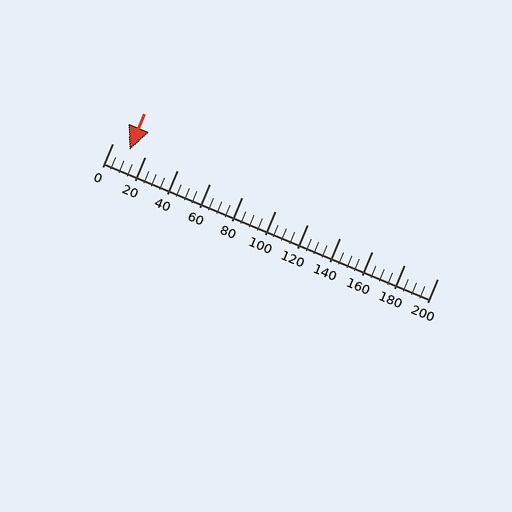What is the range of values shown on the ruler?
The ruler shows values from 0 to 200.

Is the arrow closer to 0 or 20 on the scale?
The arrow is closer to 20.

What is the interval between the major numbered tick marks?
The major tick marks are spaced 20 units apart.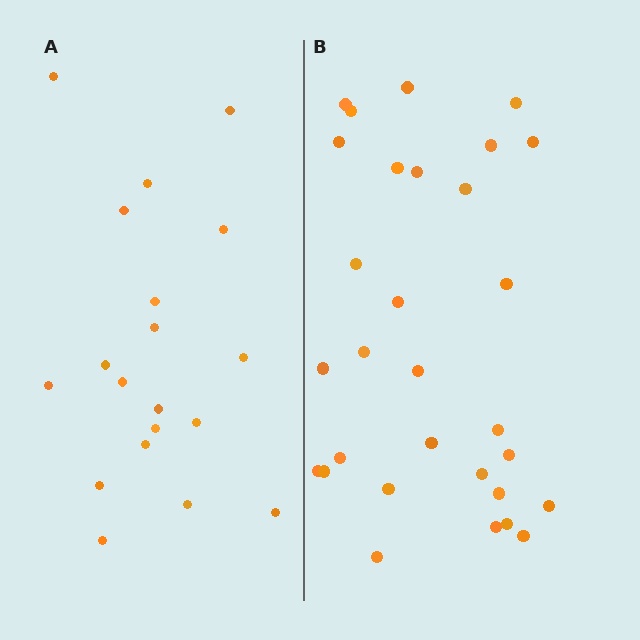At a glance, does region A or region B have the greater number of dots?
Region B (the right region) has more dots.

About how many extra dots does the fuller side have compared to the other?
Region B has roughly 12 or so more dots than region A.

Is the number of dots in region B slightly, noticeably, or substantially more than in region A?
Region B has substantially more. The ratio is roughly 1.6 to 1.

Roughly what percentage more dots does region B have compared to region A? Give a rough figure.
About 60% more.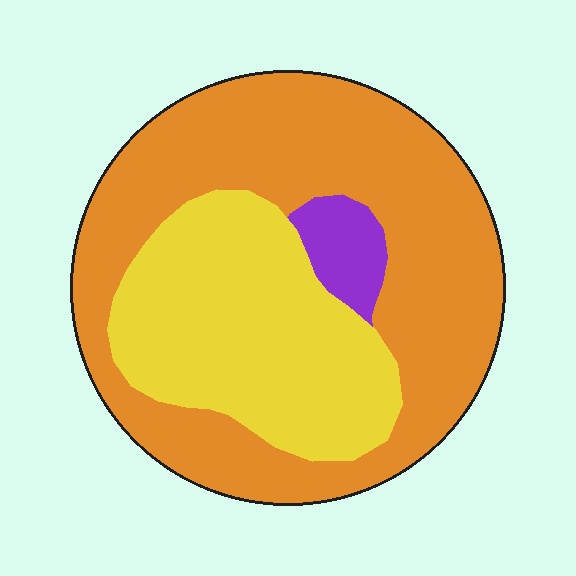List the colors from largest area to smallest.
From largest to smallest: orange, yellow, purple.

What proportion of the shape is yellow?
Yellow takes up about one third (1/3) of the shape.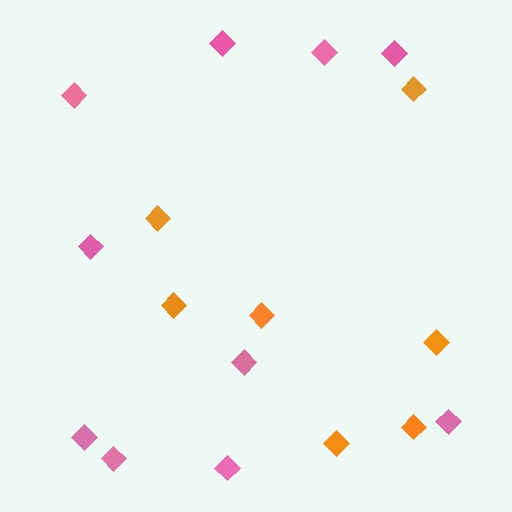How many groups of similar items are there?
There are 2 groups: one group of orange diamonds (7) and one group of pink diamonds (10).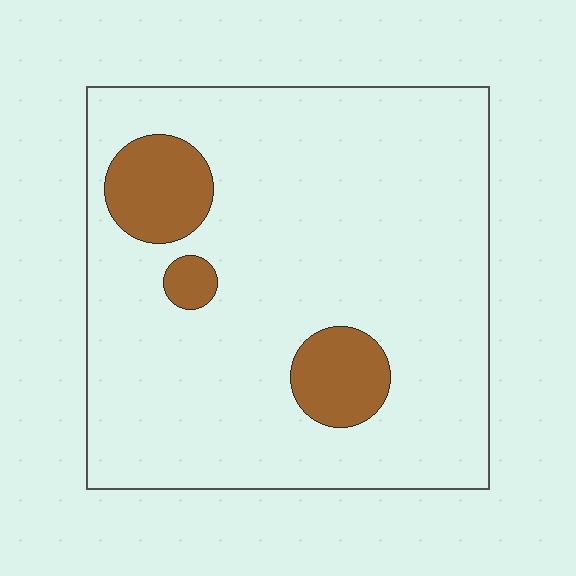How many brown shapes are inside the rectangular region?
3.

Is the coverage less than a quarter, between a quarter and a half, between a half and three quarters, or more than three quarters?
Less than a quarter.